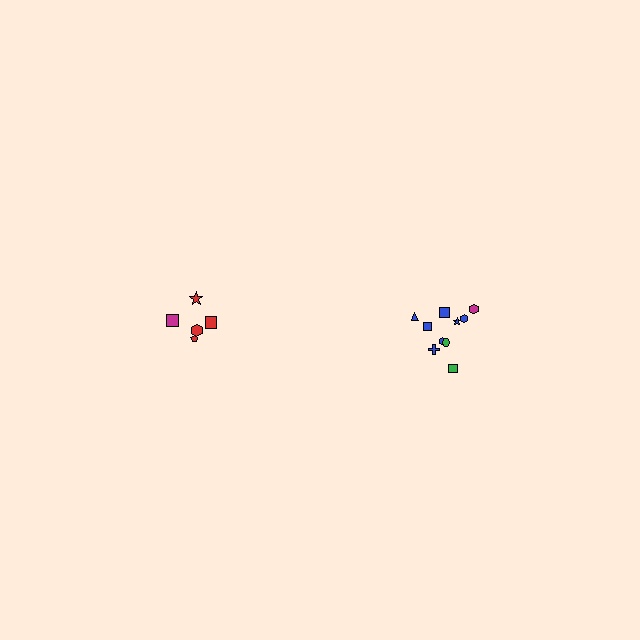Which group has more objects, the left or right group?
The right group.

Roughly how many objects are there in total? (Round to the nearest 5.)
Roughly 15 objects in total.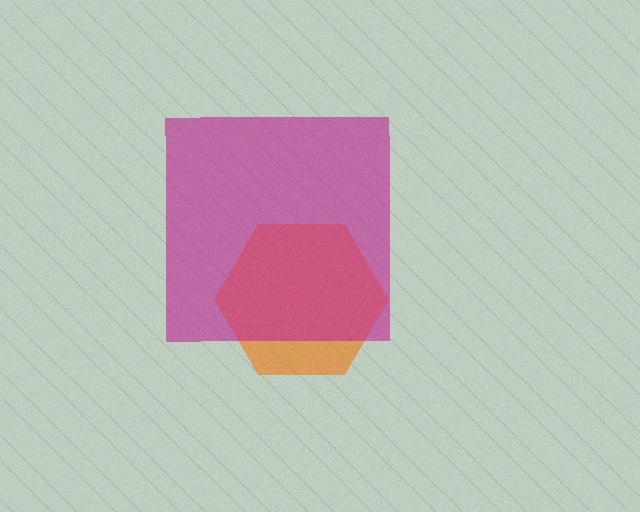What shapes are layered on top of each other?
The layered shapes are: an orange hexagon, a magenta square.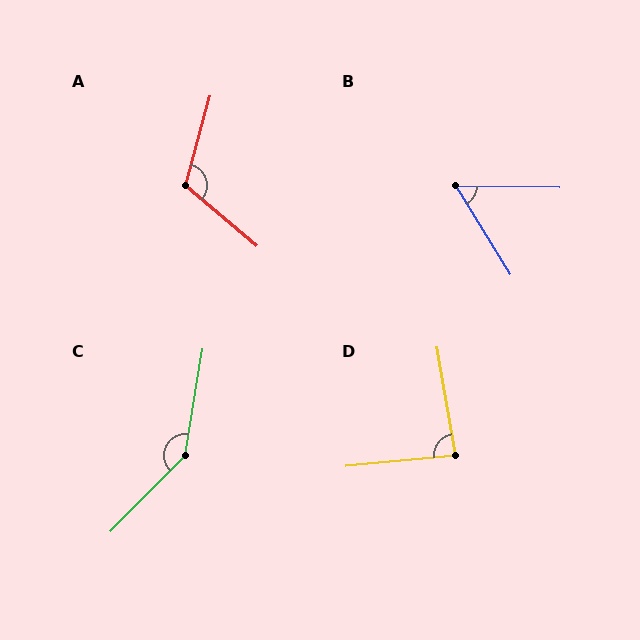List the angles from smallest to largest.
B (57°), D (86°), A (115°), C (144°).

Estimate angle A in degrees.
Approximately 115 degrees.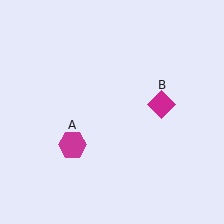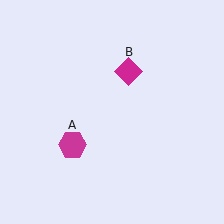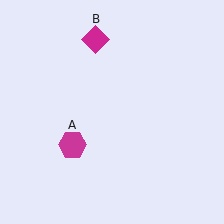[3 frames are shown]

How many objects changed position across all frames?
1 object changed position: magenta diamond (object B).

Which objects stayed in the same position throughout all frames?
Magenta hexagon (object A) remained stationary.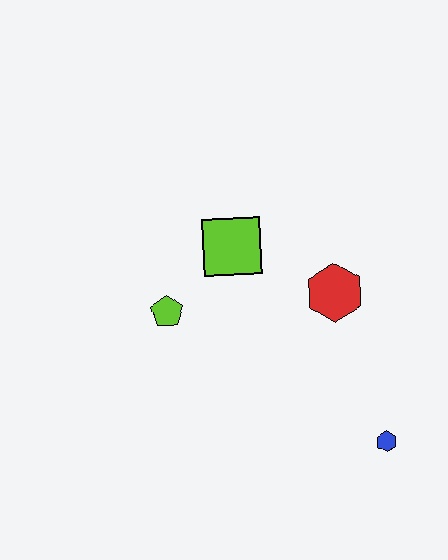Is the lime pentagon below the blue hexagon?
No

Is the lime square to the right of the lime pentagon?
Yes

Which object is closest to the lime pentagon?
The lime square is closest to the lime pentagon.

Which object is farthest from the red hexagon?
The lime pentagon is farthest from the red hexagon.